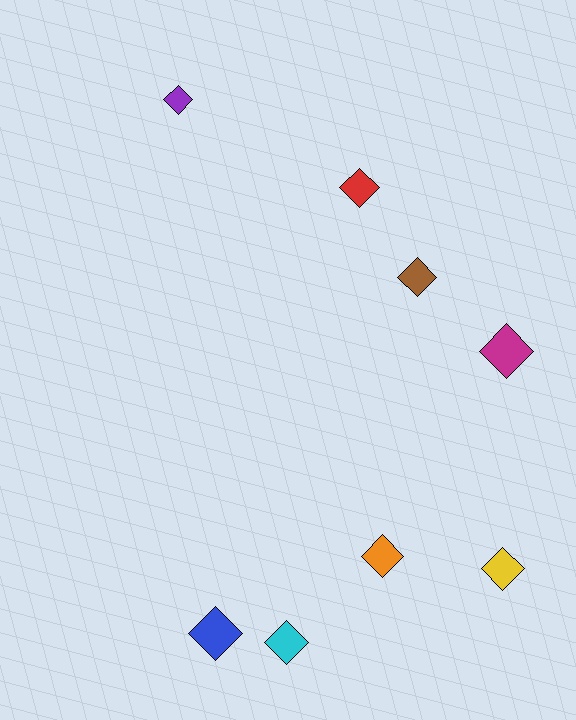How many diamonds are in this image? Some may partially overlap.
There are 8 diamonds.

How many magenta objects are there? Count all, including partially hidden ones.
There is 1 magenta object.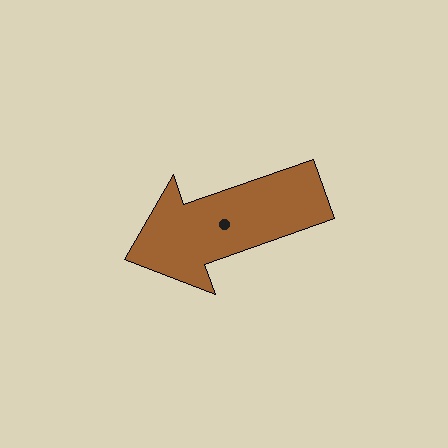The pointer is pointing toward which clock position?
Roughly 8 o'clock.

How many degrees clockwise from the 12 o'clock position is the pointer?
Approximately 251 degrees.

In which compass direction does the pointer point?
West.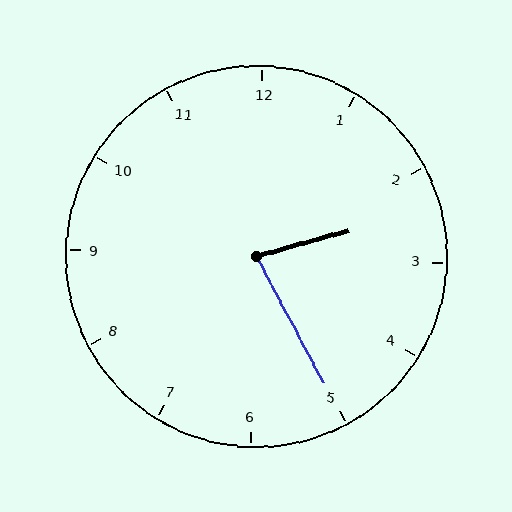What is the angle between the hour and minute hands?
Approximately 78 degrees.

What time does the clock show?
2:25.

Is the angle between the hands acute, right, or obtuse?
It is acute.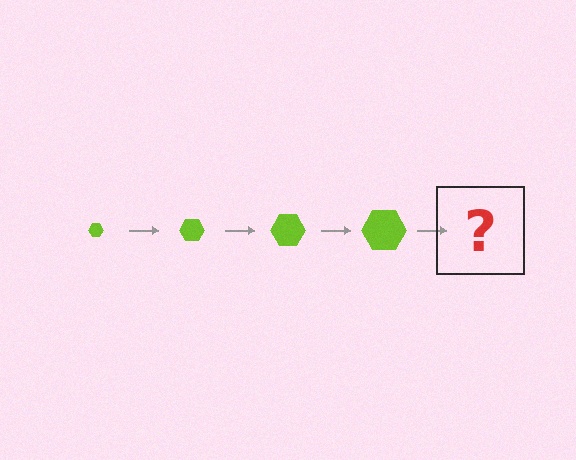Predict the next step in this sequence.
The next step is a lime hexagon, larger than the previous one.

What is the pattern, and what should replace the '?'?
The pattern is that the hexagon gets progressively larger each step. The '?' should be a lime hexagon, larger than the previous one.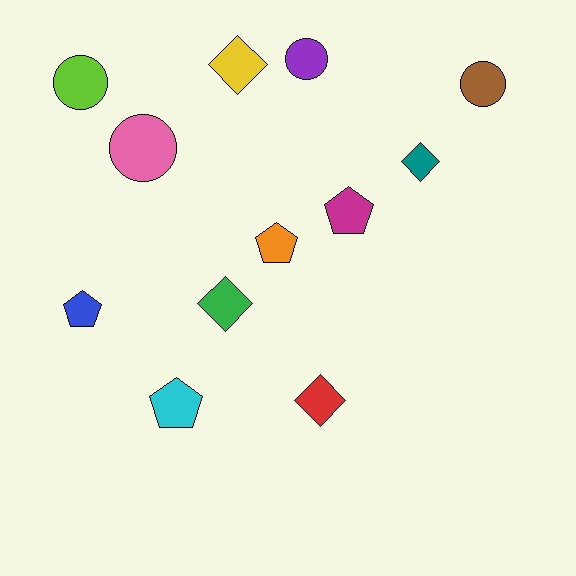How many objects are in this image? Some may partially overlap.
There are 12 objects.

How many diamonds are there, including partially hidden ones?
There are 4 diamonds.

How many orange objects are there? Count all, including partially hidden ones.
There is 1 orange object.